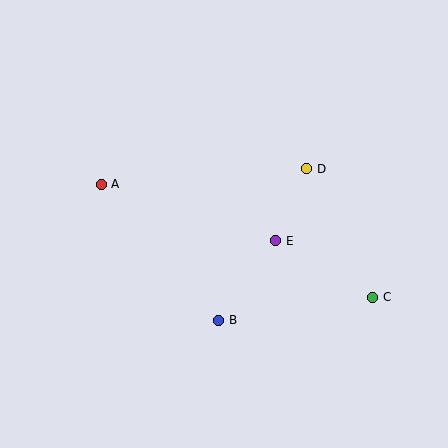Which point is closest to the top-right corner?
Point D is closest to the top-right corner.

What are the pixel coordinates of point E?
Point E is at (276, 241).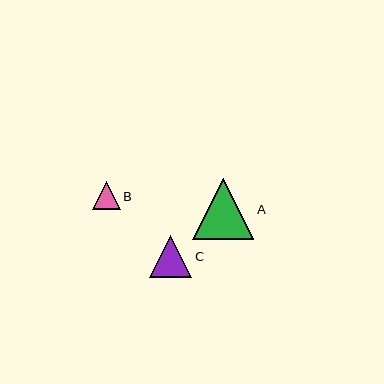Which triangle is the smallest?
Triangle B is the smallest with a size of approximately 28 pixels.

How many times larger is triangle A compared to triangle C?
Triangle A is approximately 1.4 times the size of triangle C.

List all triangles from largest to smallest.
From largest to smallest: A, C, B.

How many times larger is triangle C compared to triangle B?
Triangle C is approximately 1.5 times the size of triangle B.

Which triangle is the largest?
Triangle A is the largest with a size of approximately 61 pixels.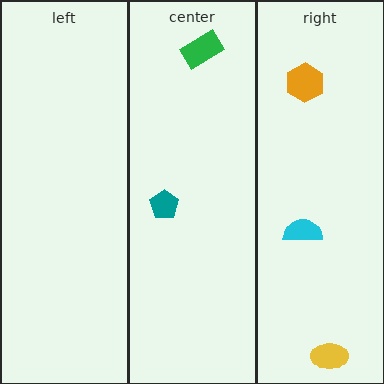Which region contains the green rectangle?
The center region.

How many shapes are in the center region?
2.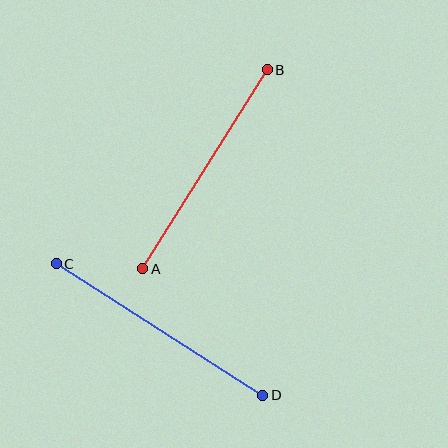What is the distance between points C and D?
The distance is approximately 245 pixels.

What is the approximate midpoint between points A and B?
The midpoint is at approximately (205, 169) pixels.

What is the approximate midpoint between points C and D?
The midpoint is at approximately (160, 329) pixels.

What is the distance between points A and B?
The distance is approximately 235 pixels.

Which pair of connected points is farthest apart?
Points C and D are farthest apart.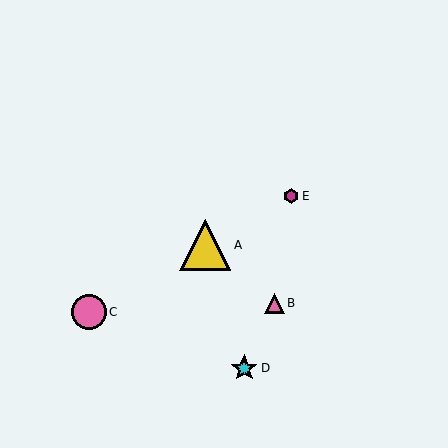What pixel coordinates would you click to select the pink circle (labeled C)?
Click at (89, 312) to select the pink circle C.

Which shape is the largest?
The yellow triangle (labeled A) is the largest.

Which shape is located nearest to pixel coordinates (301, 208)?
The magenta hexagon (labeled E) at (291, 196) is nearest to that location.